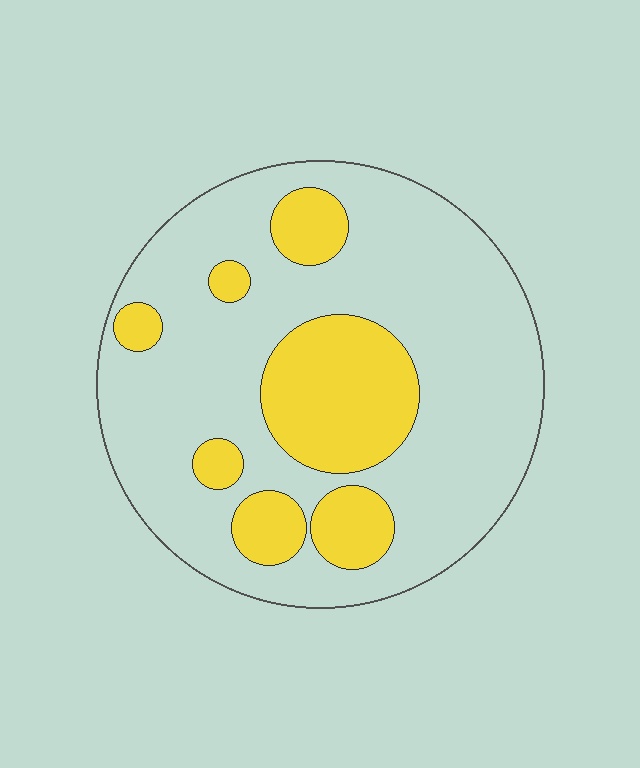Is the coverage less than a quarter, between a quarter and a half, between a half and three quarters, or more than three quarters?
Between a quarter and a half.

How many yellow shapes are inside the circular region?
7.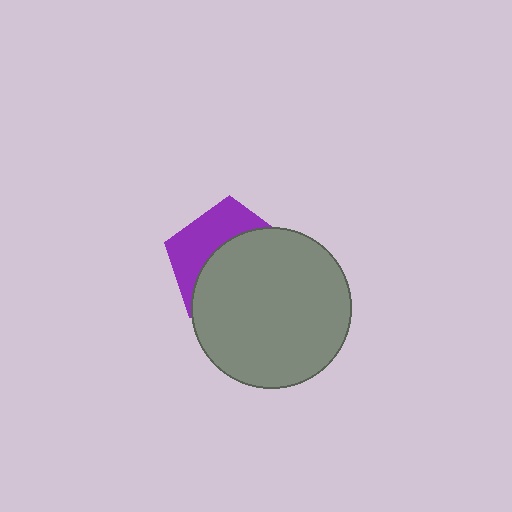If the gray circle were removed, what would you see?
You would see the complete purple pentagon.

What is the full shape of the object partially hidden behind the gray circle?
The partially hidden object is a purple pentagon.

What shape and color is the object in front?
The object in front is a gray circle.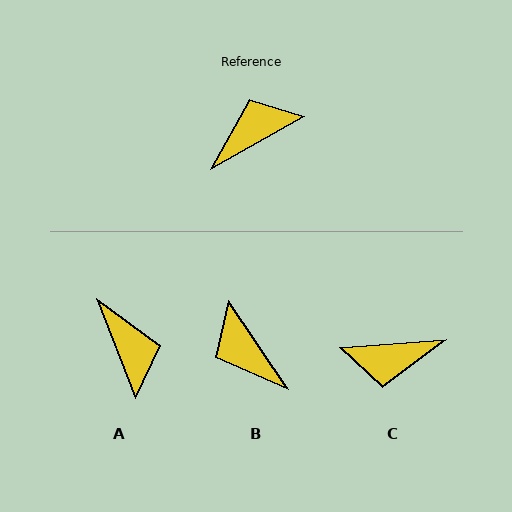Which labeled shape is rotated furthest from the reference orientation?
C, about 155 degrees away.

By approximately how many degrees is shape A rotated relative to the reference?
Approximately 98 degrees clockwise.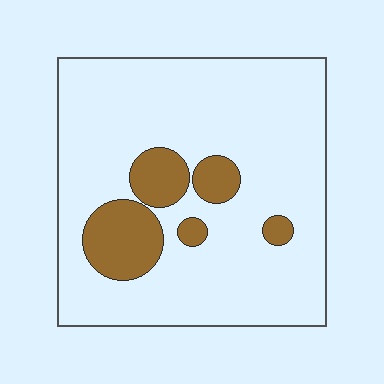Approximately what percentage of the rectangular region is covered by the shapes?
Approximately 15%.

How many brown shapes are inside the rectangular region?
5.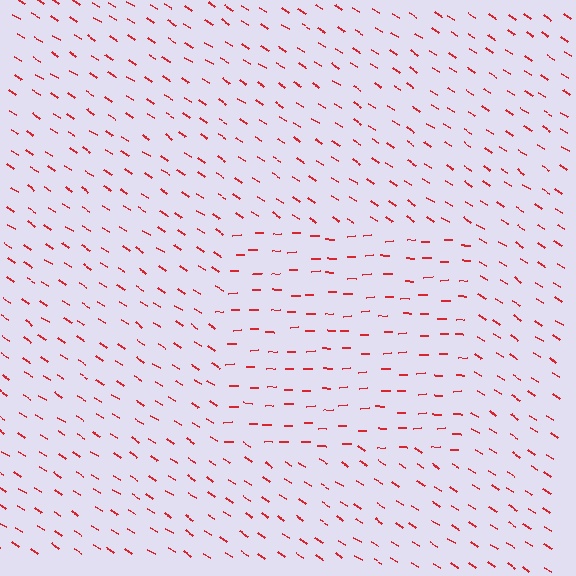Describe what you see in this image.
The image is filled with small red line segments. A rectangle region in the image has lines oriented differently from the surrounding lines, creating a visible texture boundary.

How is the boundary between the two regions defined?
The boundary is defined purely by a change in line orientation (approximately 34 degrees difference). All lines are the same color and thickness.